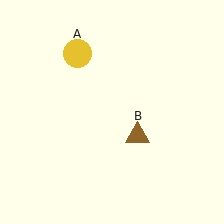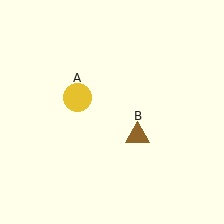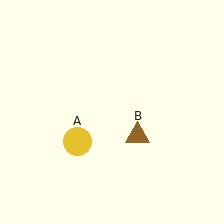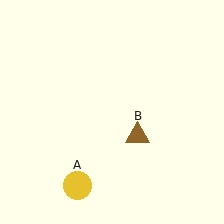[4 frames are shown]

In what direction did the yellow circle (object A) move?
The yellow circle (object A) moved down.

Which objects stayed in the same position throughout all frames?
Brown triangle (object B) remained stationary.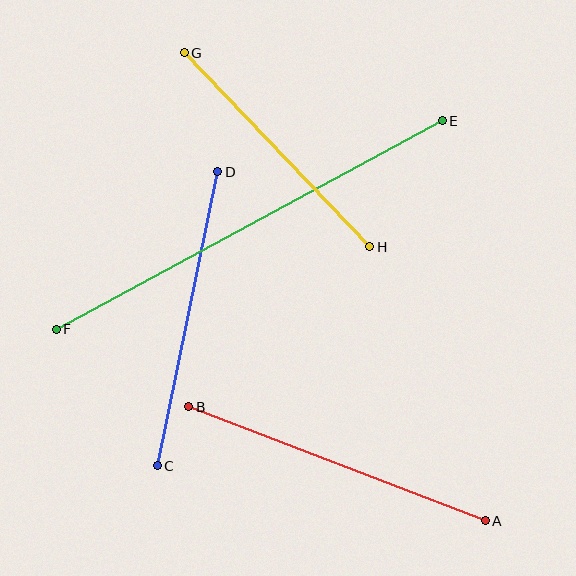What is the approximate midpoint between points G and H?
The midpoint is at approximately (277, 150) pixels.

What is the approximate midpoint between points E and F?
The midpoint is at approximately (249, 225) pixels.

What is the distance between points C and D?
The distance is approximately 300 pixels.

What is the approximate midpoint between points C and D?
The midpoint is at approximately (188, 319) pixels.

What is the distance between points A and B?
The distance is approximately 317 pixels.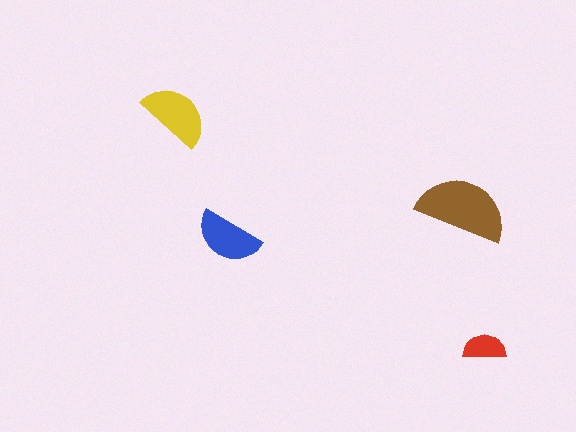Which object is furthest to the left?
The yellow semicircle is leftmost.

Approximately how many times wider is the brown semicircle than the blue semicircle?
About 1.5 times wider.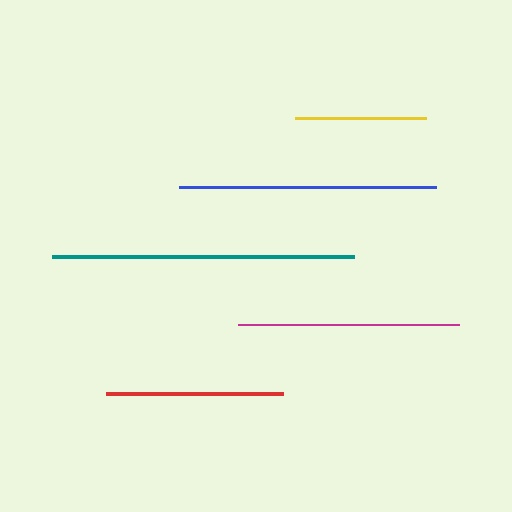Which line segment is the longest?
The teal line is the longest at approximately 302 pixels.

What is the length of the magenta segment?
The magenta segment is approximately 220 pixels long.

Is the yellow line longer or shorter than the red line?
The red line is longer than the yellow line.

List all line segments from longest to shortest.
From longest to shortest: teal, blue, magenta, red, yellow.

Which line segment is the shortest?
The yellow line is the shortest at approximately 131 pixels.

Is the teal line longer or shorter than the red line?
The teal line is longer than the red line.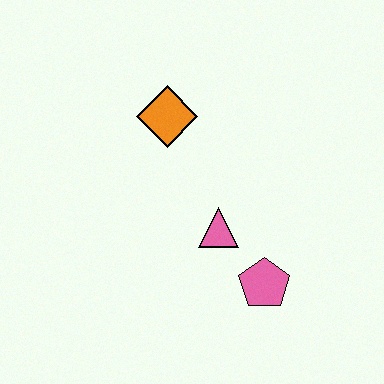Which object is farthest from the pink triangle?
The orange diamond is farthest from the pink triangle.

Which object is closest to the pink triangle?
The pink pentagon is closest to the pink triangle.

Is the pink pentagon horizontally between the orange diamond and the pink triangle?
No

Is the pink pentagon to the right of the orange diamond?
Yes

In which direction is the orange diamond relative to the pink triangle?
The orange diamond is above the pink triangle.